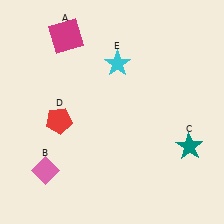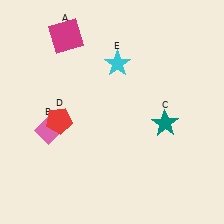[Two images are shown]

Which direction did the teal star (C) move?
The teal star (C) moved left.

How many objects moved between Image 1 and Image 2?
2 objects moved between the two images.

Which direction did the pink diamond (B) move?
The pink diamond (B) moved up.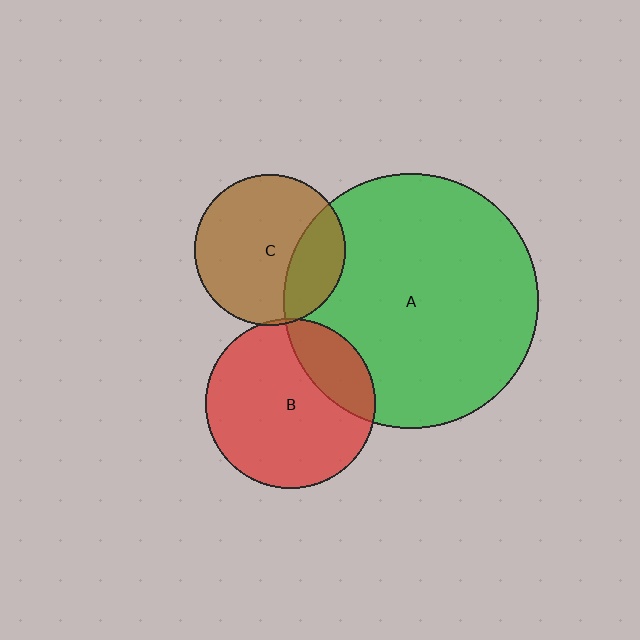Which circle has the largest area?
Circle A (green).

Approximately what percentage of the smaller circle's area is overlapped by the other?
Approximately 25%.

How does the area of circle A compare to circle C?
Approximately 2.9 times.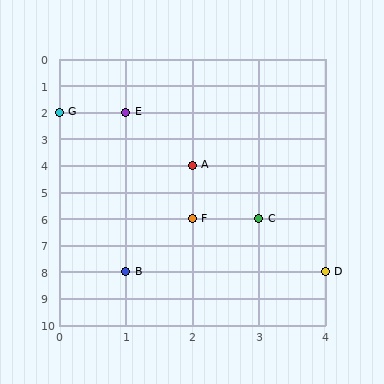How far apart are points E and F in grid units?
Points E and F are 1 column and 4 rows apart (about 4.1 grid units diagonally).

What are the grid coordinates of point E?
Point E is at grid coordinates (1, 2).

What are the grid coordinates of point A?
Point A is at grid coordinates (2, 4).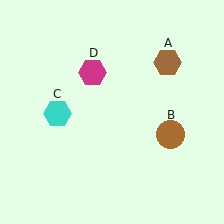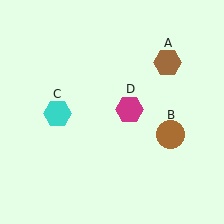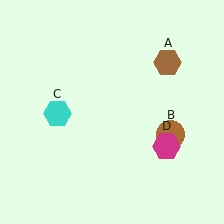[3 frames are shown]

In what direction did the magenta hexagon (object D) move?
The magenta hexagon (object D) moved down and to the right.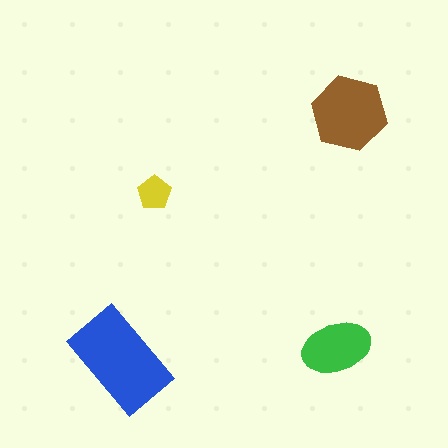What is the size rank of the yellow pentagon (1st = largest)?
4th.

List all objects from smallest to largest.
The yellow pentagon, the green ellipse, the brown hexagon, the blue rectangle.